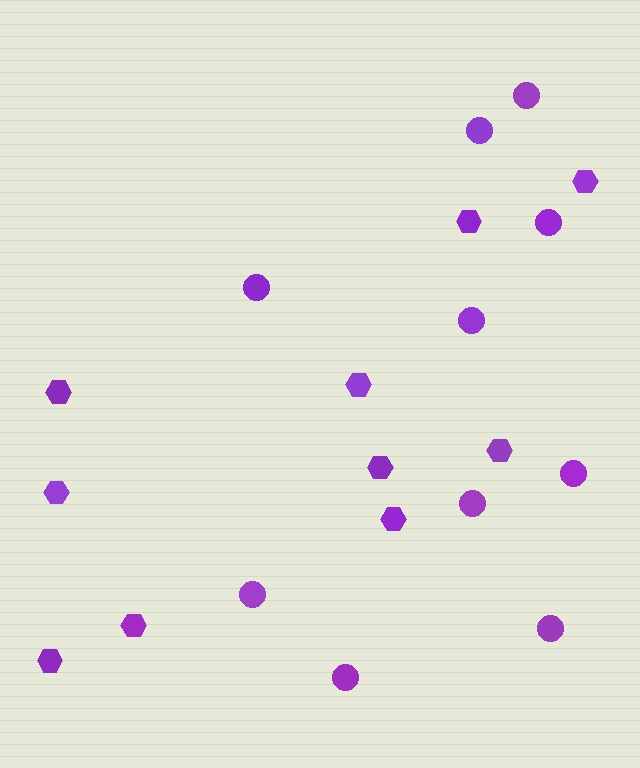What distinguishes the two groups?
There are 2 groups: one group of circles (10) and one group of hexagons (10).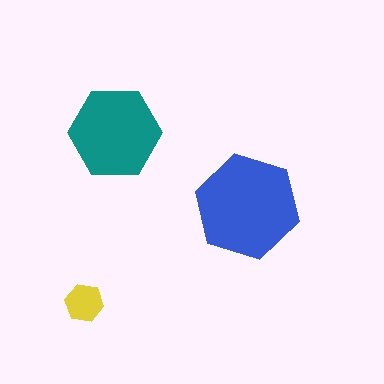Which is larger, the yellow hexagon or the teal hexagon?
The teal one.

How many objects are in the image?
There are 3 objects in the image.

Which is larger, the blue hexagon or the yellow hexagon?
The blue one.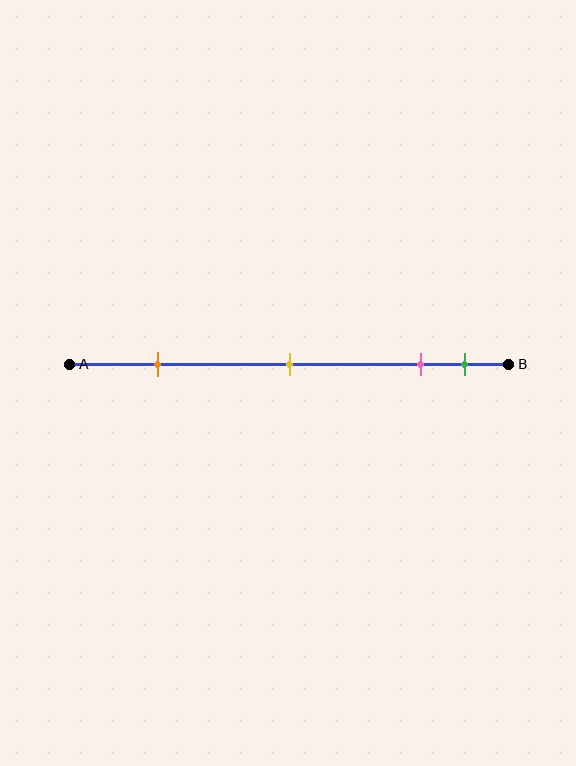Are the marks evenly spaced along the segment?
No, the marks are not evenly spaced.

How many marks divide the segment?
There are 4 marks dividing the segment.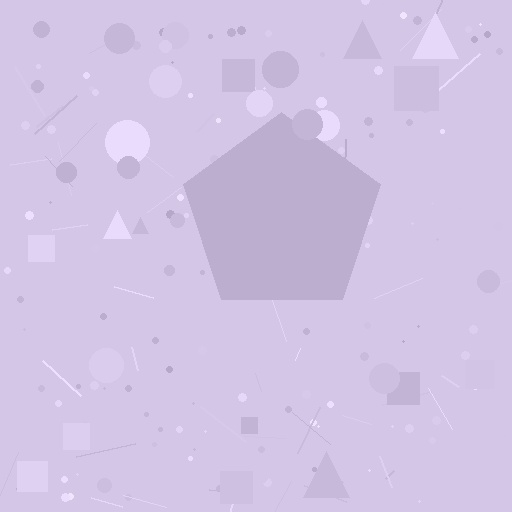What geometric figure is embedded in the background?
A pentagon is embedded in the background.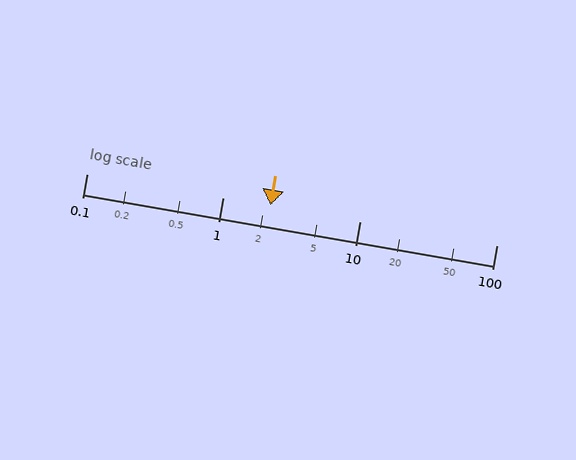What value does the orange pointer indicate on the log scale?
The pointer indicates approximately 2.2.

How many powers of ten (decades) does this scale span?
The scale spans 3 decades, from 0.1 to 100.